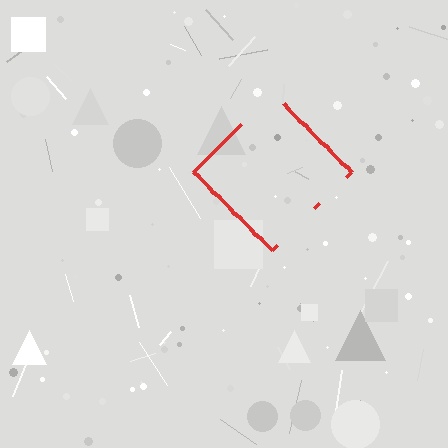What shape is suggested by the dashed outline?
The dashed outline suggests a diamond.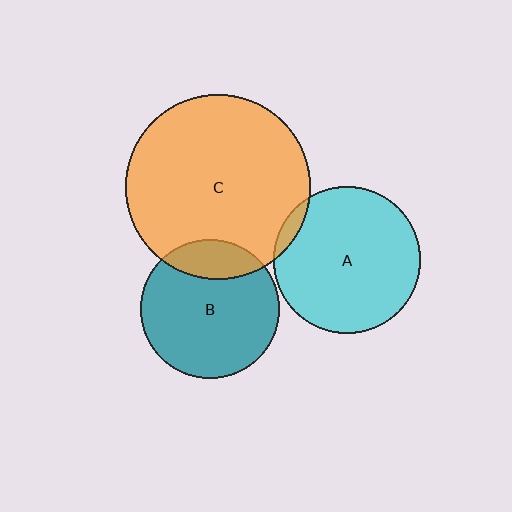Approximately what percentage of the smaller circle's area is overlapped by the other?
Approximately 5%.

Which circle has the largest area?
Circle C (orange).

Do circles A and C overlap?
Yes.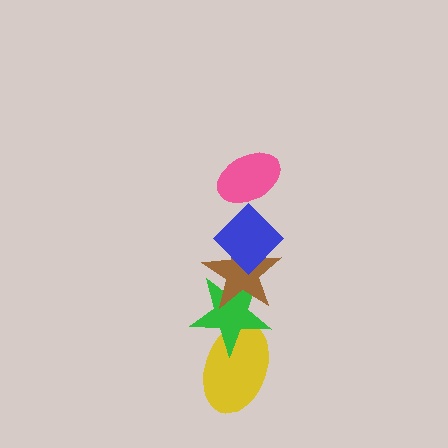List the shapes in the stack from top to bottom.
From top to bottom: the pink ellipse, the blue diamond, the brown star, the green star, the yellow ellipse.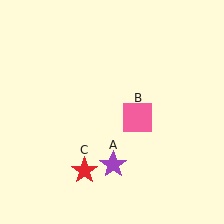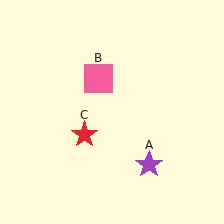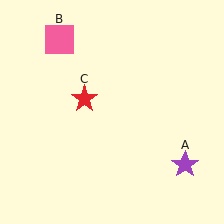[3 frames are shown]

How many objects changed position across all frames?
3 objects changed position: purple star (object A), pink square (object B), red star (object C).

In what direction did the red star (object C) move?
The red star (object C) moved up.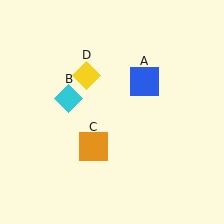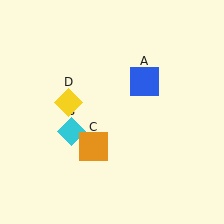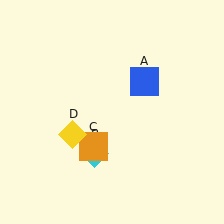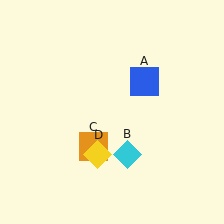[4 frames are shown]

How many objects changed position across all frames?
2 objects changed position: cyan diamond (object B), yellow diamond (object D).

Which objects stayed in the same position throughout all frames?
Blue square (object A) and orange square (object C) remained stationary.